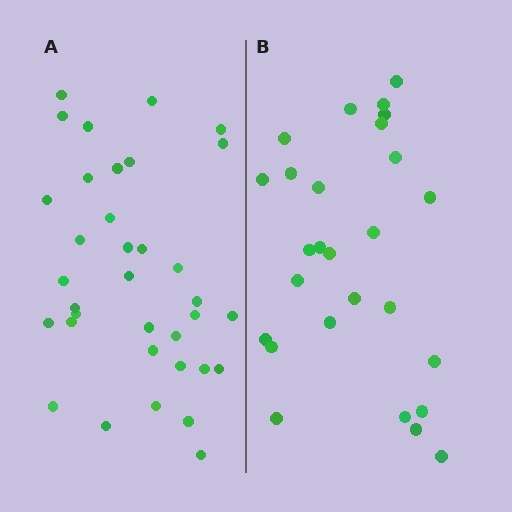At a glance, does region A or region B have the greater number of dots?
Region A (the left region) has more dots.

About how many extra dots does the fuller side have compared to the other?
Region A has roughly 8 or so more dots than region B.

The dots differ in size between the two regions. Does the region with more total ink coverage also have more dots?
No. Region B has more total ink coverage because its dots are larger, but region A actually contains more individual dots. Total area can be misleading — the number of items is what matters here.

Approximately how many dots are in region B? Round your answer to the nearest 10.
About 30 dots. (The exact count is 27, which rounds to 30.)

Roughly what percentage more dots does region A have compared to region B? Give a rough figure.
About 30% more.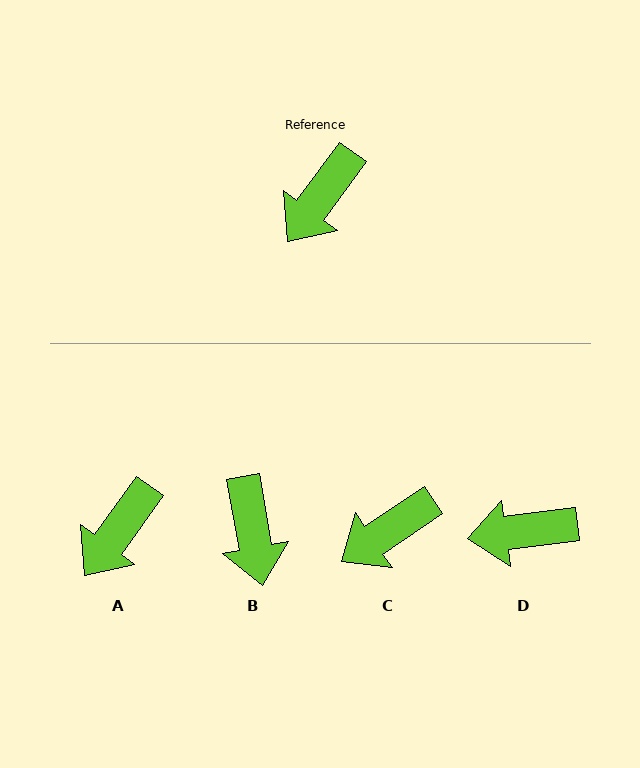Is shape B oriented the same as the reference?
No, it is off by about 46 degrees.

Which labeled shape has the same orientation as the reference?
A.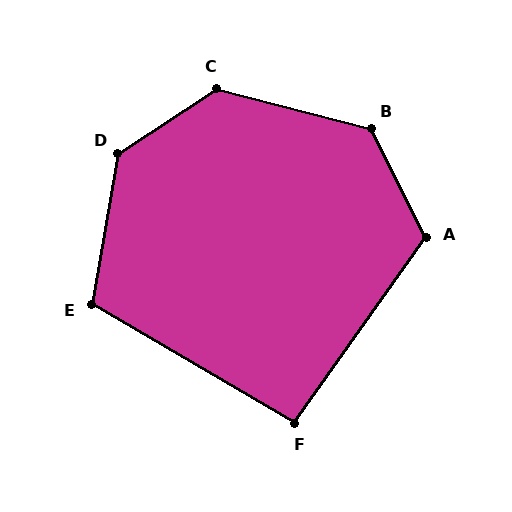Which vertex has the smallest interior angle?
F, at approximately 95 degrees.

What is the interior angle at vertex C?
Approximately 132 degrees (obtuse).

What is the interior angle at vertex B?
Approximately 131 degrees (obtuse).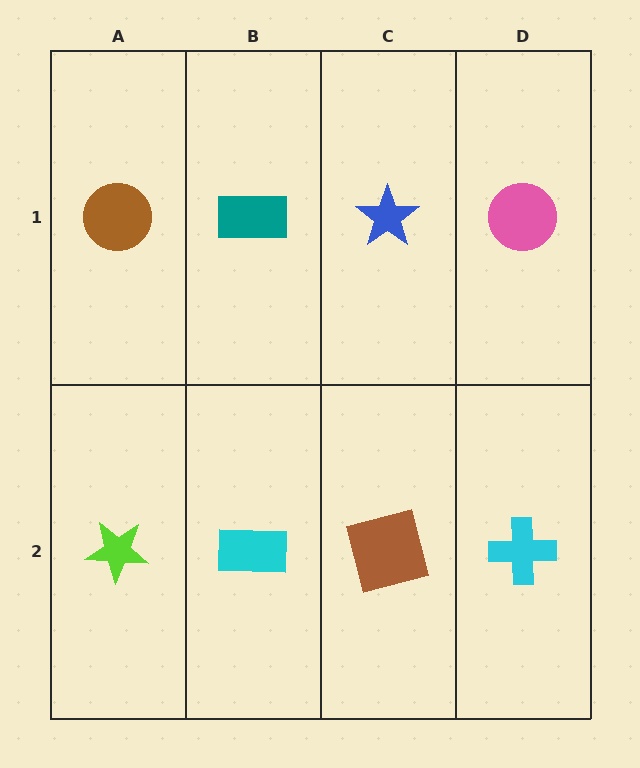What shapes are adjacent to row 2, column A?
A brown circle (row 1, column A), a cyan rectangle (row 2, column B).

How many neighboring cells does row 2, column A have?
2.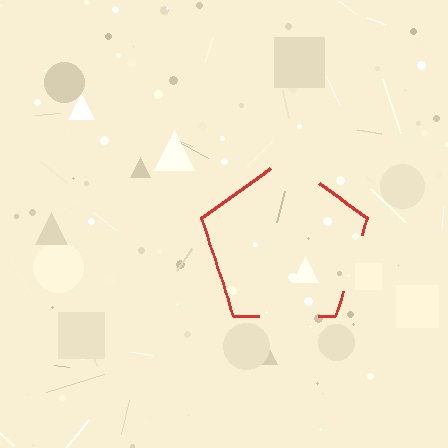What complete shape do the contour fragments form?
The contour fragments form a pentagon.